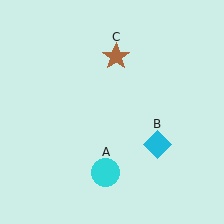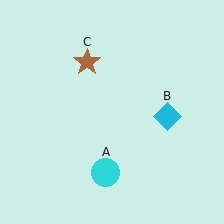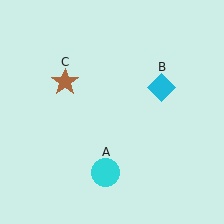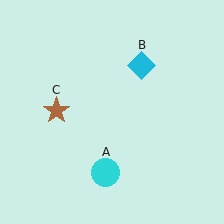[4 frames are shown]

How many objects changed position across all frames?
2 objects changed position: cyan diamond (object B), brown star (object C).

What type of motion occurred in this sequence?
The cyan diamond (object B), brown star (object C) rotated counterclockwise around the center of the scene.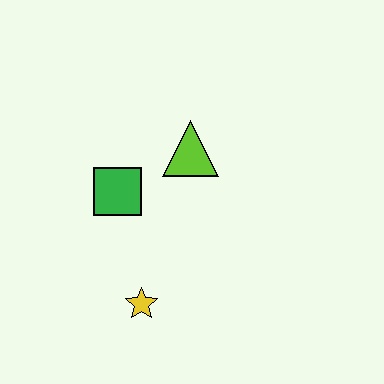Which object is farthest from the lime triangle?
The yellow star is farthest from the lime triangle.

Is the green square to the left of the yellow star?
Yes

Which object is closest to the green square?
The lime triangle is closest to the green square.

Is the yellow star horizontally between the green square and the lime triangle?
Yes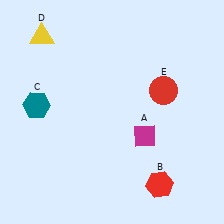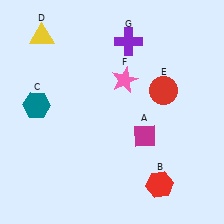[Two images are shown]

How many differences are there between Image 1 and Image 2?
There are 2 differences between the two images.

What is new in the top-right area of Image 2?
A purple cross (G) was added in the top-right area of Image 2.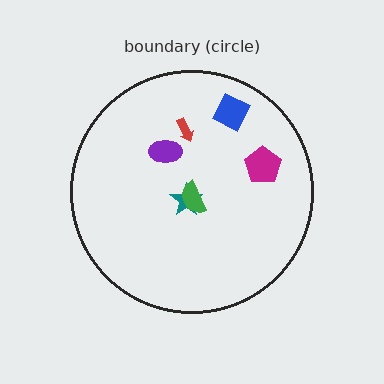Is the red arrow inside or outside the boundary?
Inside.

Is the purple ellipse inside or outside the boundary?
Inside.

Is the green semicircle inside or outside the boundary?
Inside.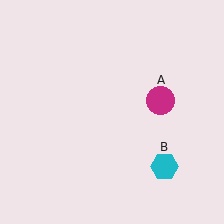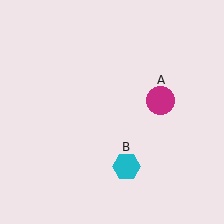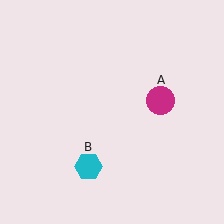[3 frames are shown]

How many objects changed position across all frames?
1 object changed position: cyan hexagon (object B).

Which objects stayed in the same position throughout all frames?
Magenta circle (object A) remained stationary.